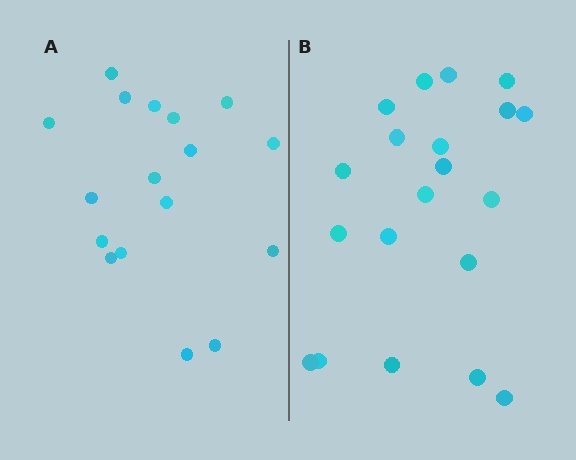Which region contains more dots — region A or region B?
Region B (the right region) has more dots.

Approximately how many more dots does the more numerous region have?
Region B has just a few more — roughly 2 or 3 more dots than region A.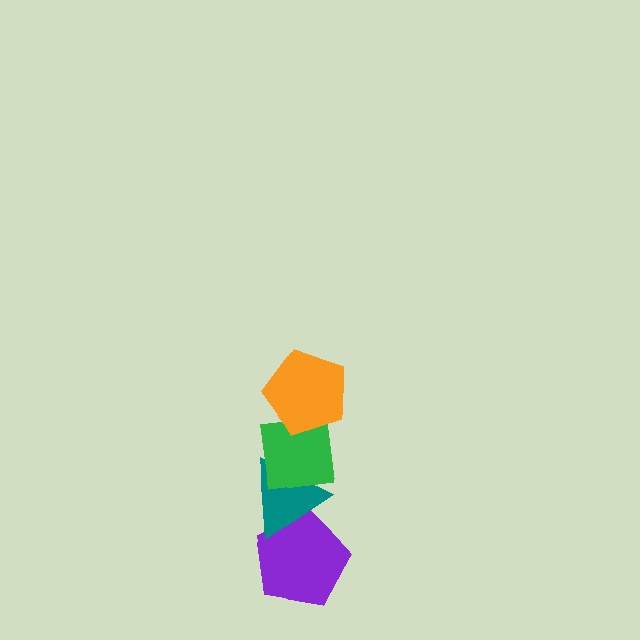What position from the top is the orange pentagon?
The orange pentagon is 1st from the top.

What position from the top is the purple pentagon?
The purple pentagon is 4th from the top.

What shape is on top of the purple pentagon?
The teal triangle is on top of the purple pentagon.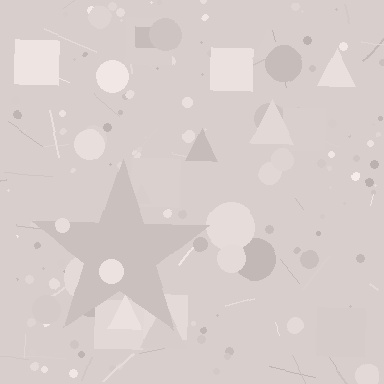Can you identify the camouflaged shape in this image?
The camouflaged shape is a star.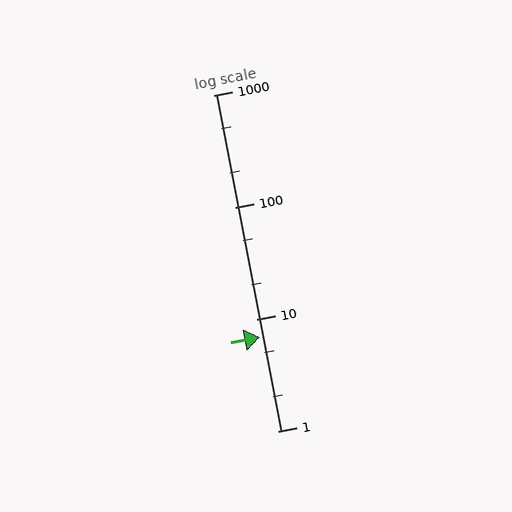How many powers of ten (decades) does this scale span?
The scale spans 3 decades, from 1 to 1000.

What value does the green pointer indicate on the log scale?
The pointer indicates approximately 6.9.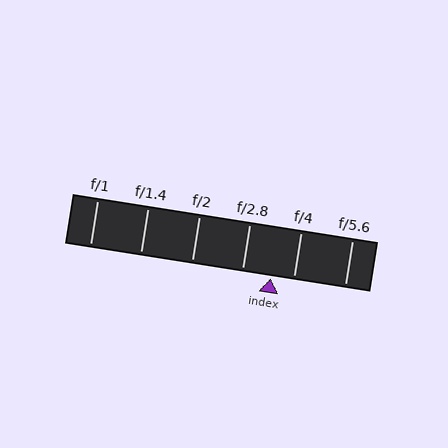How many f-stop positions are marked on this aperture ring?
There are 6 f-stop positions marked.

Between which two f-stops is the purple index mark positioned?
The index mark is between f/2.8 and f/4.